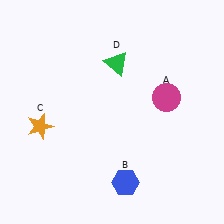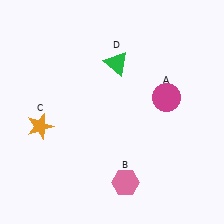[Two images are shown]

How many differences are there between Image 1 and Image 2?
There is 1 difference between the two images.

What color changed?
The hexagon (B) changed from blue in Image 1 to pink in Image 2.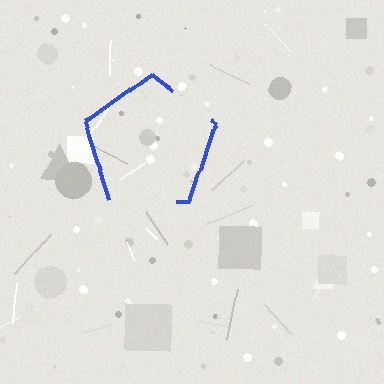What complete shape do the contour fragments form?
The contour fragments form a pentagon.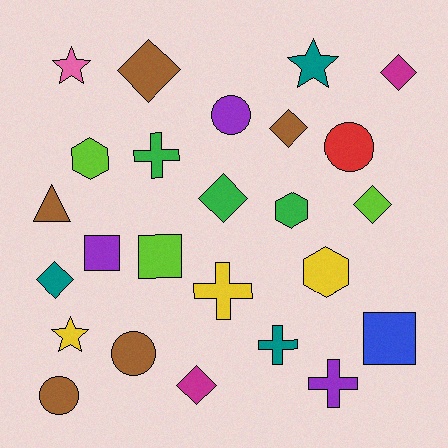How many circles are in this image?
There are 4 circles.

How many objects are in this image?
There are 25 objects.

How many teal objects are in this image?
There are 3 teal objects.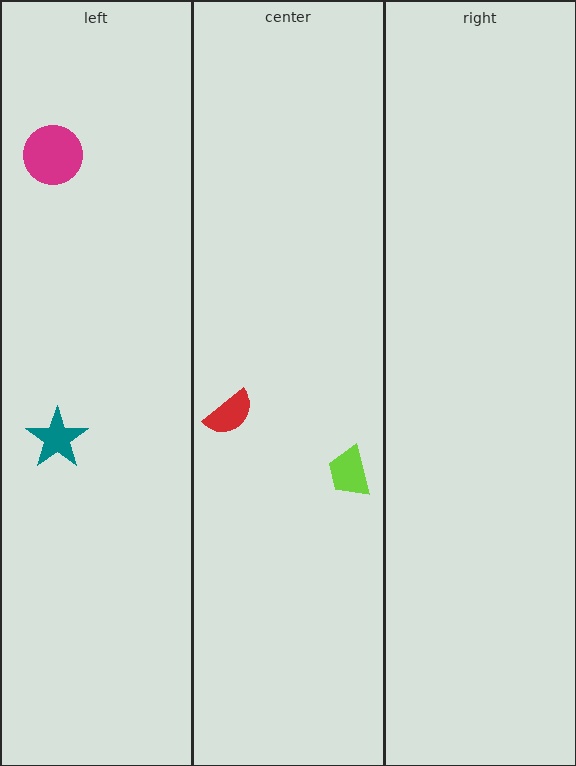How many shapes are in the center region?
2.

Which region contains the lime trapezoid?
The center region.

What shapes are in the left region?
The magenta circle, the teal star.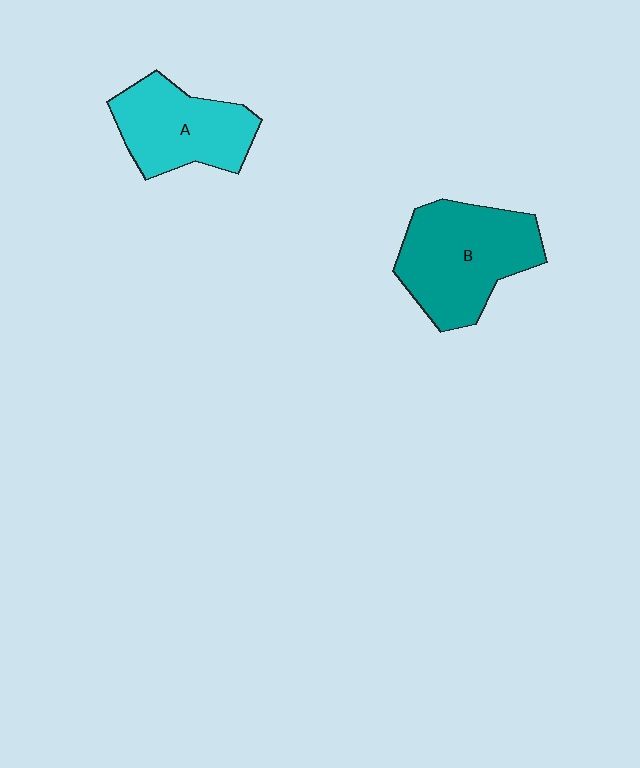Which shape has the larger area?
Shape B (teal).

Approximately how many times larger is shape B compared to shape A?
Approximately 1.3 times.